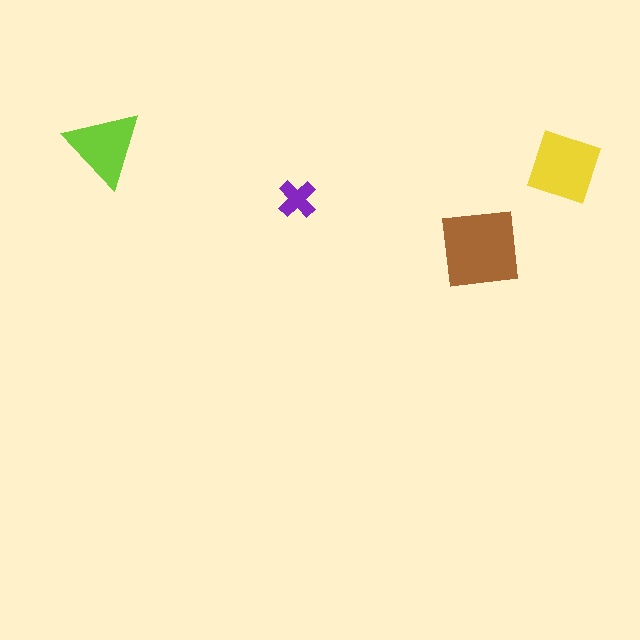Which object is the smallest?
The purple cross.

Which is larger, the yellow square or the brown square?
The brown square.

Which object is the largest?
The brown square.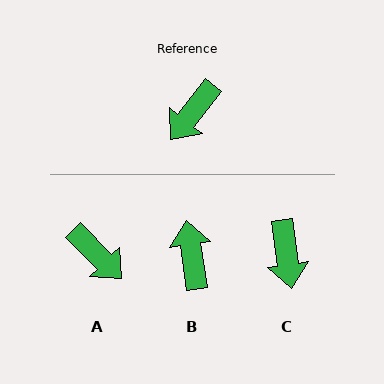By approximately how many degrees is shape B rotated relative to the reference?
Approximately 134 degrees clockwise.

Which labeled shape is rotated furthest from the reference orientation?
B, about 134 degrees away.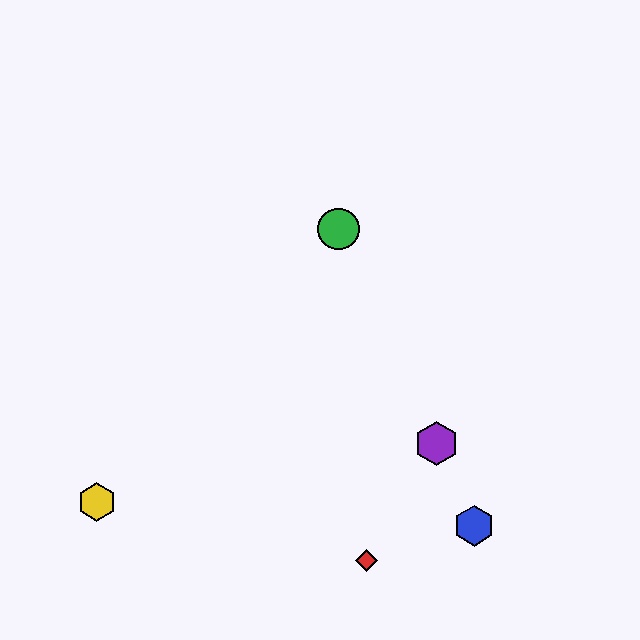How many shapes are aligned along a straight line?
3 shapes (the blue hexagon, the green circle, the purple hexagon) are aligned along a straight line.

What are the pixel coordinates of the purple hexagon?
The purple hexagon is at (437, 443).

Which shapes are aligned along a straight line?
The blue hexagon, the green circle, the purple hexagon are aligned along a straight line.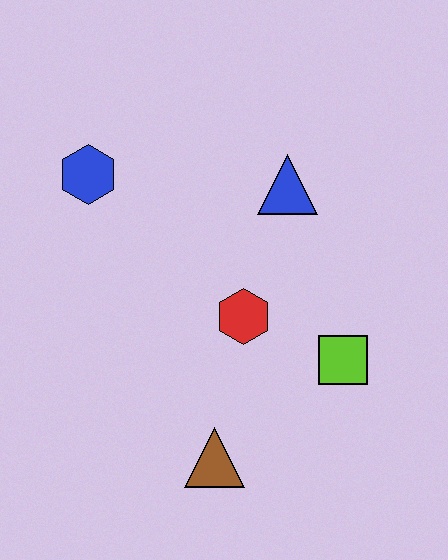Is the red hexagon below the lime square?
No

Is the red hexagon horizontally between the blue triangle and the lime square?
No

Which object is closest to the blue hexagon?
The blue triangle is closest to the blue hexagon.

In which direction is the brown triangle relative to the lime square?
The brown triangle is to the left of the lime square.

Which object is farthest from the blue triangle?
The brown triangle is farthest from the blue triangle.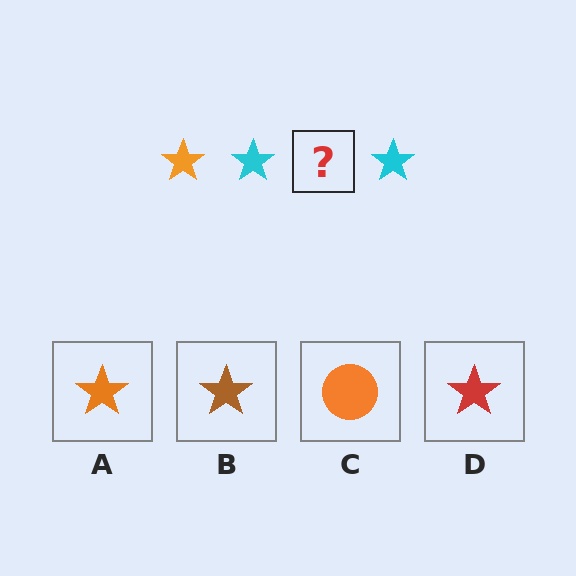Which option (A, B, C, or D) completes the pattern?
A.